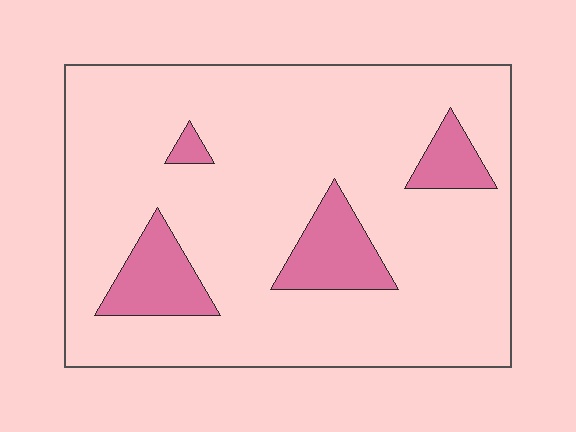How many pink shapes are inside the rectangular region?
4.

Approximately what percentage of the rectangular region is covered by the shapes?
Approximately 15%.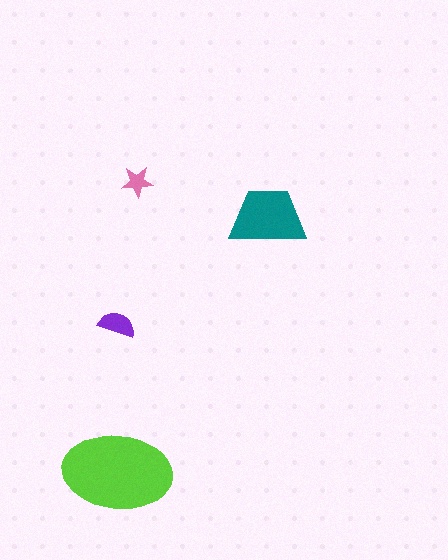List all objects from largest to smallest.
The lime ellipse, the teal trapezoid, the purple semicircle, the pink star.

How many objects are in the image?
There are 4 objects in the image.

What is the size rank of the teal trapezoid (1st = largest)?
2nd.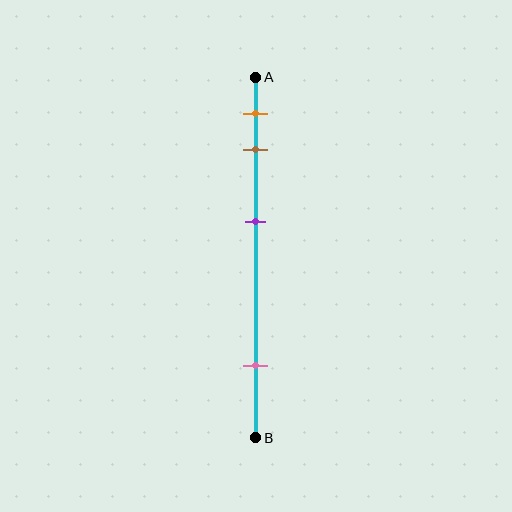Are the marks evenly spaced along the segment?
No, the marks are not evenly spaced.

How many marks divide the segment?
There are 4 marks dividing the segment.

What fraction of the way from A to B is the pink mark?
The pink mark is approximately 80% (0.8) of the way from A to B.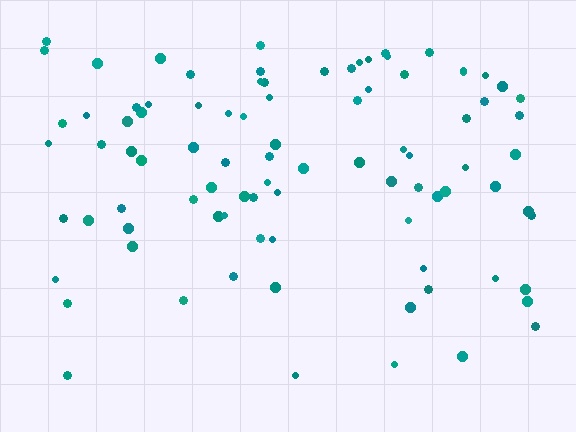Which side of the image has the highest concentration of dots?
The top.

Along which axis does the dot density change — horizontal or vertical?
Vertical.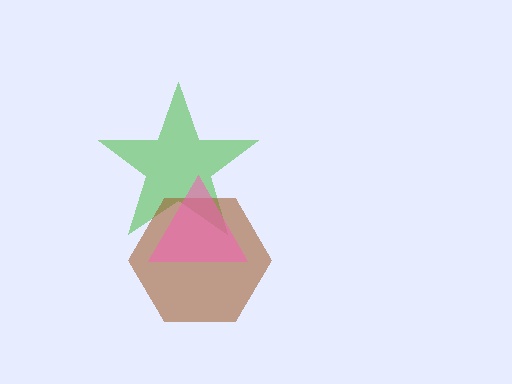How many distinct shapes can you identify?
There are 3 distinct shapes: a green star, a brown hexagon, a pink triangle.